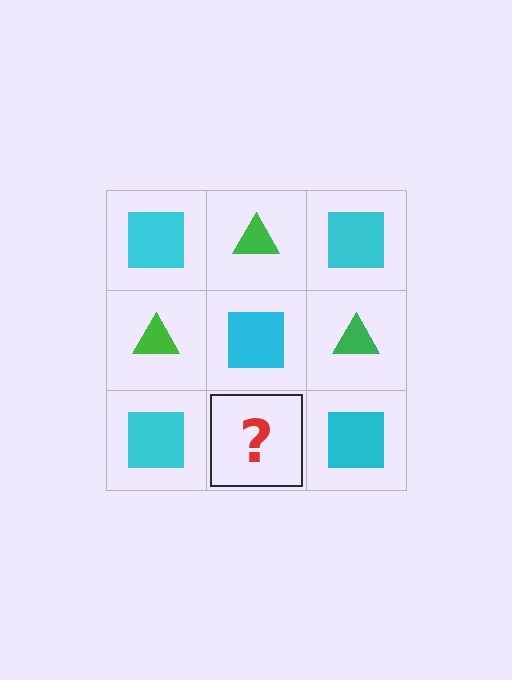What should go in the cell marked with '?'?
The missing cell should contain a green triangle.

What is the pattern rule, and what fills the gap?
The rule is that it alternates cyan square and green triangle in a checkerboard pattern. The gap should be filled with a green triangle.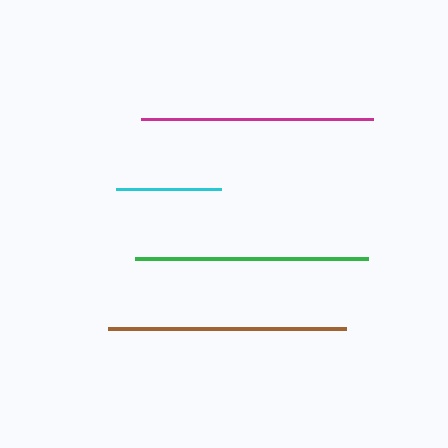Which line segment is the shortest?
The cyan line is the shortest at approximately 105 pixels.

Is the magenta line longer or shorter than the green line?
The green line is longer than the magenta line.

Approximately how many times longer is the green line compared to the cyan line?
The green line is approximately 2.2 times the length of the cyan line.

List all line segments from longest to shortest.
From longest to shortest: brown, green, magenta, cyan.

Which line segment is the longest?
The brown line is the longest at approximately 237 pixels.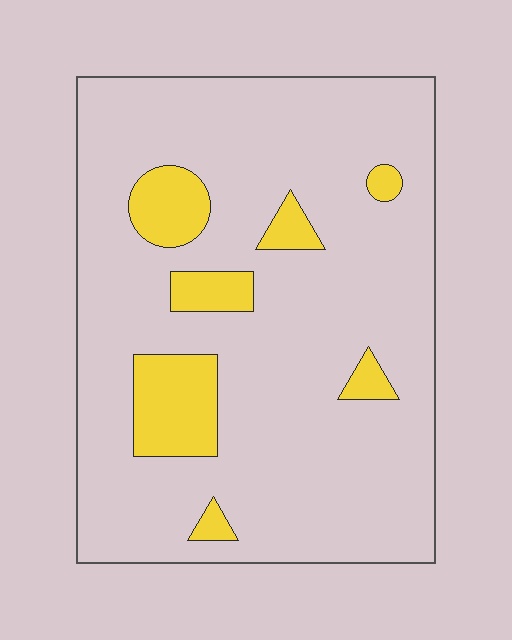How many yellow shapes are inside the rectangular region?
7.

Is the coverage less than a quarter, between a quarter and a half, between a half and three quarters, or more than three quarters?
Less than a quarter.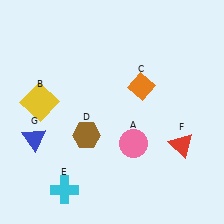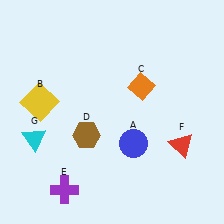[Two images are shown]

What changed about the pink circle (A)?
In Image 1, A is pink. In Image 2, it changed to blue.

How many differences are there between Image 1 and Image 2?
There are 3 differences between the two images.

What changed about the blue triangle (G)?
In Image 1, G is blue. In Image 2, it changed to cyan.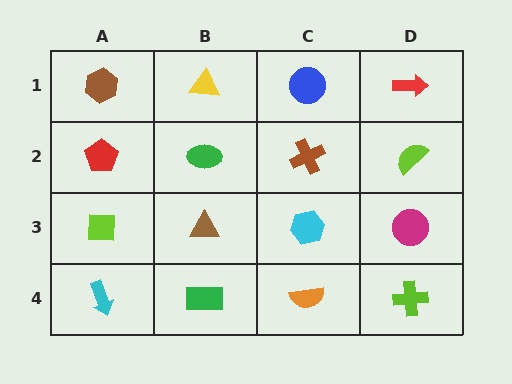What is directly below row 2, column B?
A brown triangle.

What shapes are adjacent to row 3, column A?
A red pentagon (row 2, column A), a cyan arrow (row 4, column A), a brown triangle (row 3, column B).